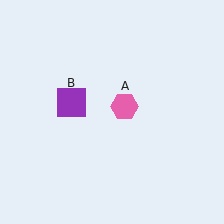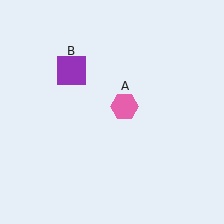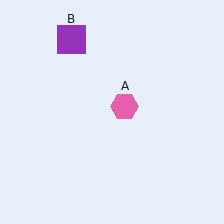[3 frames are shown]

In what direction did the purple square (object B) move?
The purple square (object B) moved up.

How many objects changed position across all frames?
1 object changed position: purple square (object B).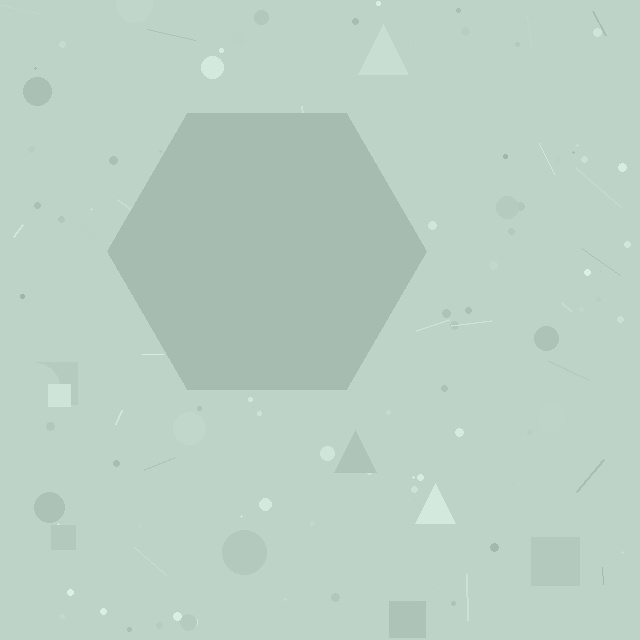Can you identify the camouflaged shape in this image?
The camouflaged shape is a hexagon.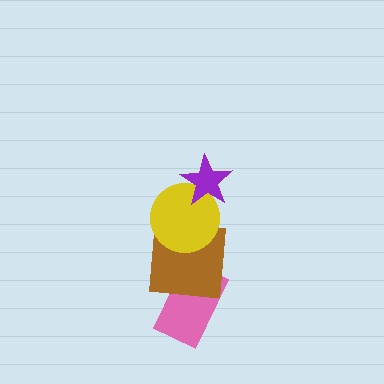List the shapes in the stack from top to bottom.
From top to bottom: the purple star, the yellow circle, the brown square, the pink rectangle.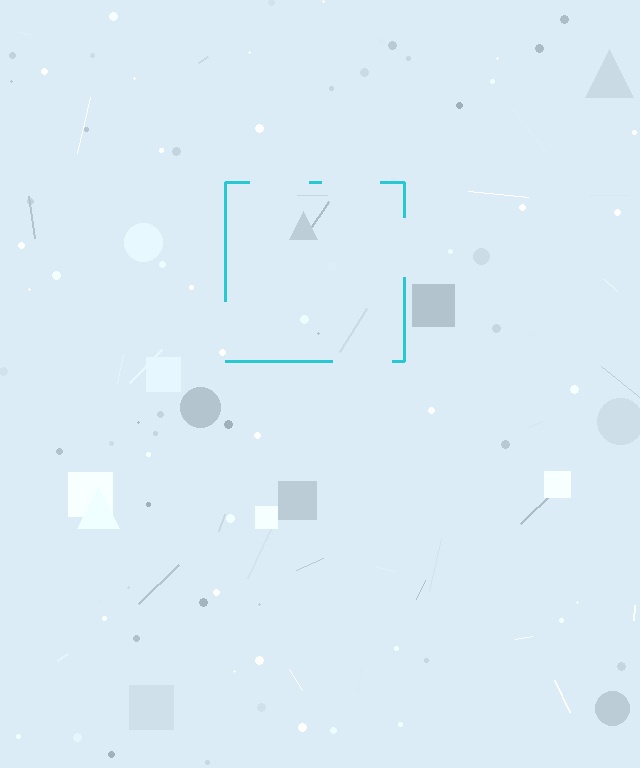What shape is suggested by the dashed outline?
The dashed outline suggests a square.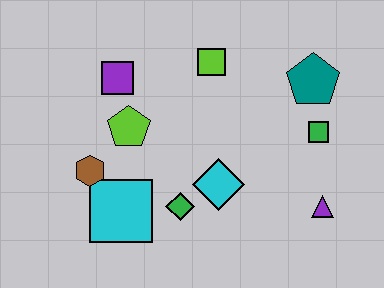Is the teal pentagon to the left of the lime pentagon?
No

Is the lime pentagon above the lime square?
No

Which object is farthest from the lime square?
The purple triangle is farthest from the lime square.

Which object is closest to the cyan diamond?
The green diamond is closest to the cyan diamond.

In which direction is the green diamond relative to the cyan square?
The green diamond is to the right of the cyan square.